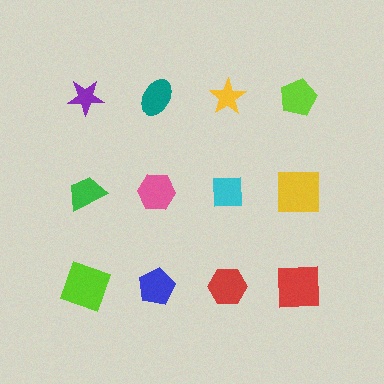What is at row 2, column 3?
A cyan square.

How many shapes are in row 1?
4 shapes.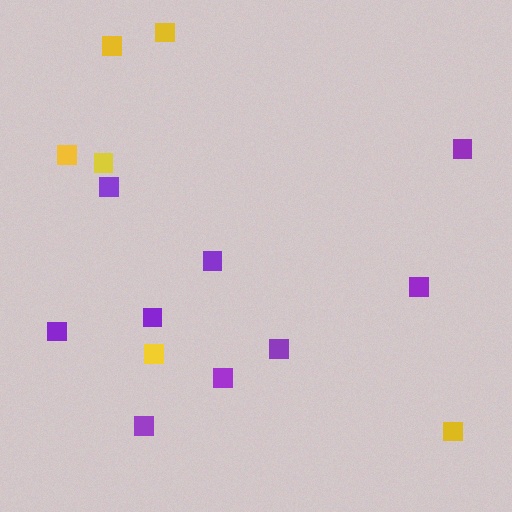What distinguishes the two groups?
There are 2 groups: one group of yellow squares (6) and one group of purple squares (9).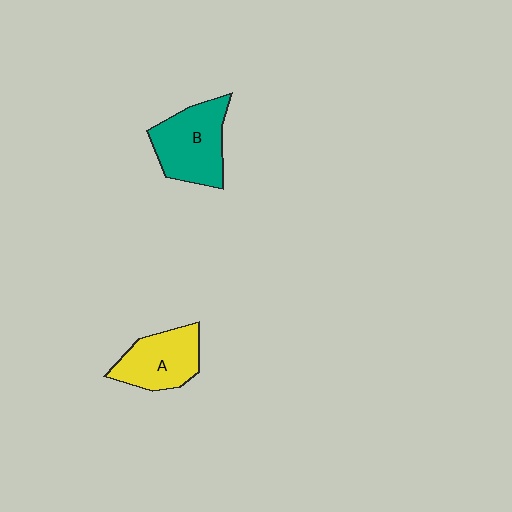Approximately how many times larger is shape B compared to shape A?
Approximately 1.2 times.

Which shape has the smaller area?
Shape A (yellow).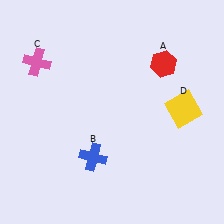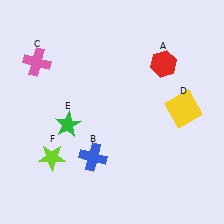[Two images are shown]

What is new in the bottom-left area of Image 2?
A lime star (F) was added in the bottom-left area of Image 2.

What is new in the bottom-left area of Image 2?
A green star (E) was added in the bottom-left area of Image 2.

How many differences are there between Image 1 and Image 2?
There are 2 differences between the two images.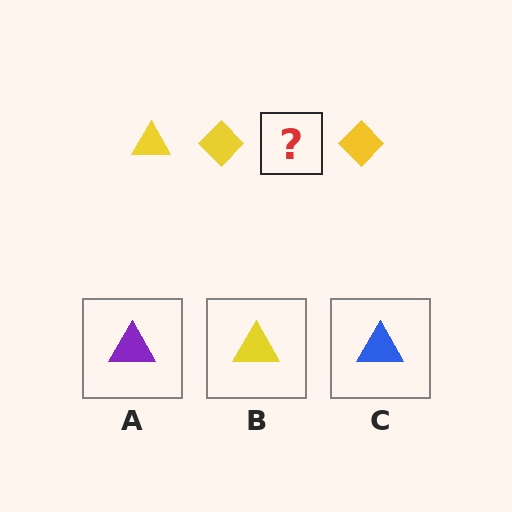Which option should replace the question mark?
Option B.